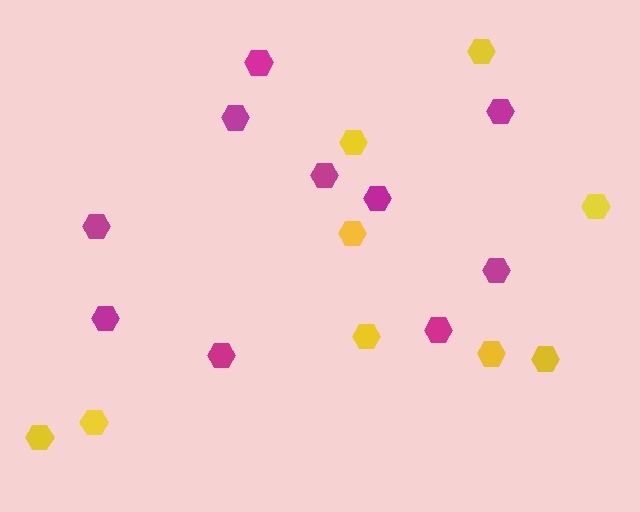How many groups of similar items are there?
There are 2 groups: one group of magenta hexagons (10) and one group of yellow hexagons (9).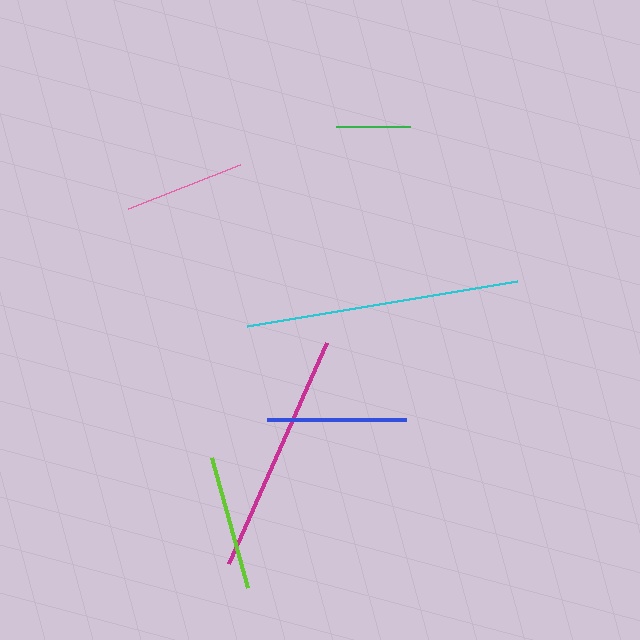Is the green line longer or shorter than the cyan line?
The cyan line is longer than the green line.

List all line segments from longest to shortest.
From longest to shortest: cyan, magenta, blue, lime, pink, green.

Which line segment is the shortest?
The green line is the shortest at approximately 74 pixels.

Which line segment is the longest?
The cyan line is the longest at approximately 274 pixels.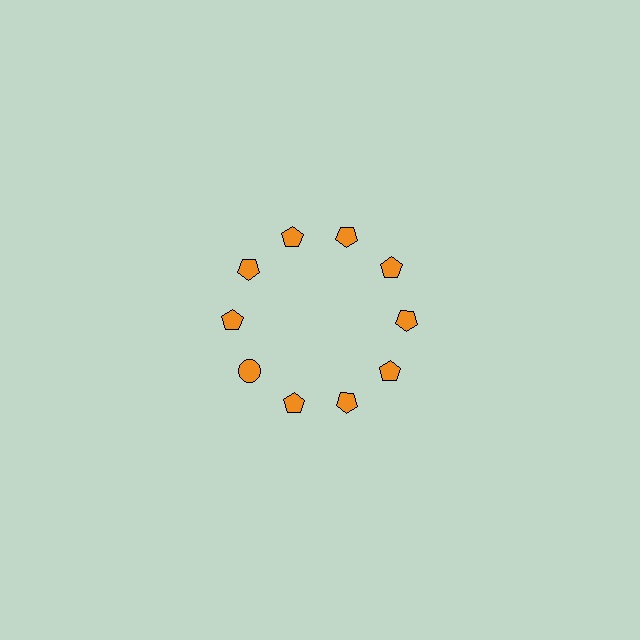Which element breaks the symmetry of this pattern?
The orange circle at roughly the 8 o'clock position breaks the symmetry. All other shapes are orange pentagons.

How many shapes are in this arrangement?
There are 10 shapes arranged in a ring pattern.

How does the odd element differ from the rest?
It has a different shape: circle instead of pentagon.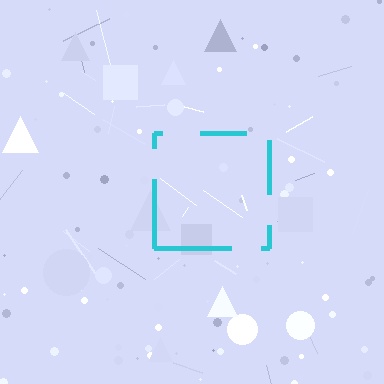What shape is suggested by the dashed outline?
The dashed outline suggests a square.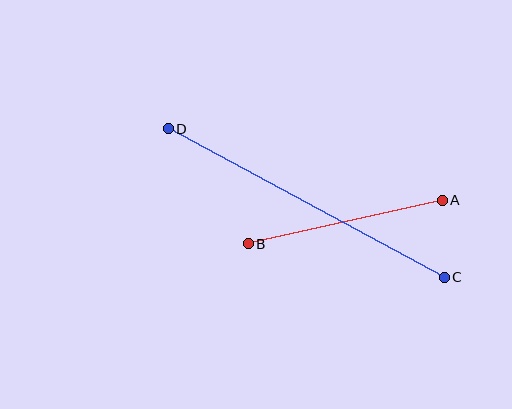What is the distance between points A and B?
The distance is approximately 199 pixels.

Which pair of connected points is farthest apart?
Points C and D are farthest apart.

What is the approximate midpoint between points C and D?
The midpoint is at approximately (306, 203) pixels.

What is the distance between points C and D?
The distance is approximately 313 pixels.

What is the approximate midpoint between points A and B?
The midpoint is at approximately (345, 222) pixels.